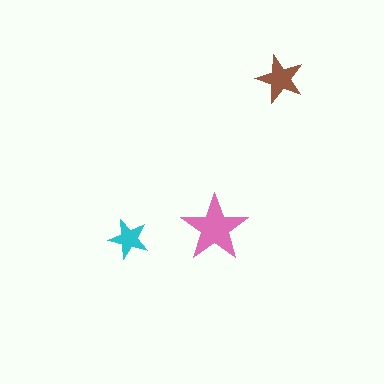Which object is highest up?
The brown star is topmost.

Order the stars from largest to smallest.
the pink one, the brown one, the cyan one.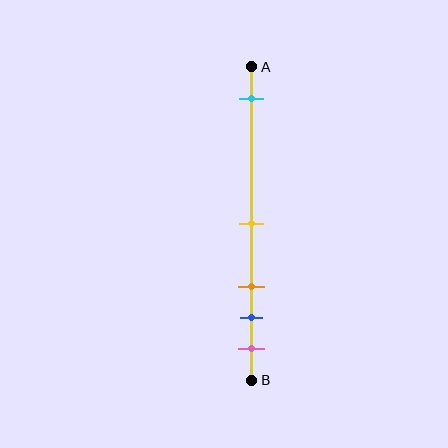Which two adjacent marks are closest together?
The blue and pink marks are the closest adjacent pair.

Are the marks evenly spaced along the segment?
No, the marks are not evenly spaced.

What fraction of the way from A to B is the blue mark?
The blue mark is approximately 80% (0.8) of the way from A to B.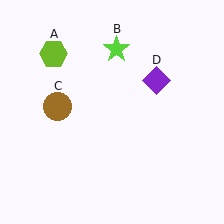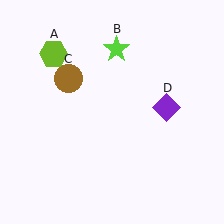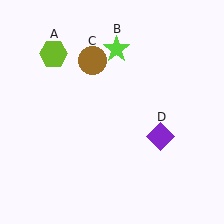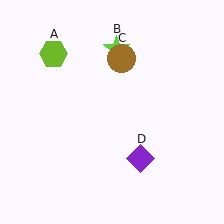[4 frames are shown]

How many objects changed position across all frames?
2 objects changed position: brown circle (object C), purple diamond (object D).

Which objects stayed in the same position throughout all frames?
Lime hexagon (object A) and lime star (object B) remained stationary.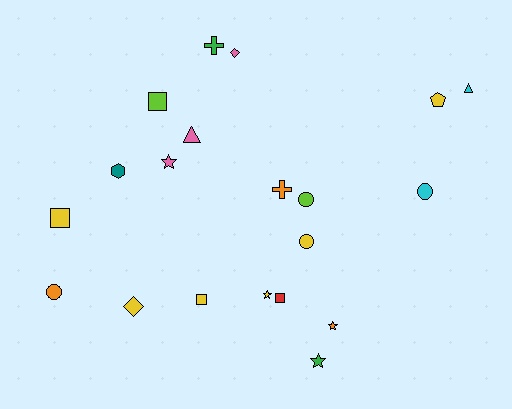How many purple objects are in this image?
There are no purple objects.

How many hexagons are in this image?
There is 1 hexagon.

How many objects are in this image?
There are 20 objects.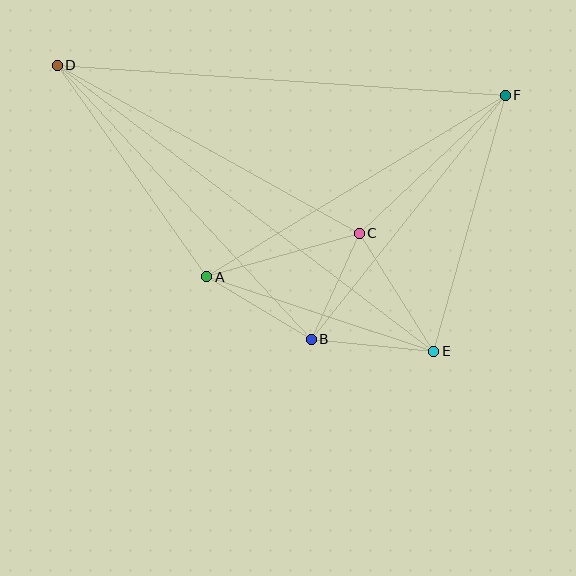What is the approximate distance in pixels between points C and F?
The distance between C and F is approximately 201 pixels.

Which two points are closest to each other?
Points B and C are closest to each other.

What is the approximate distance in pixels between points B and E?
The distance between B and E is approximately 123 pixels.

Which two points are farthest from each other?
Points D and E are farthest from each other.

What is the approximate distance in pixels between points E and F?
The distance between E and F is approximately 266 pixels.